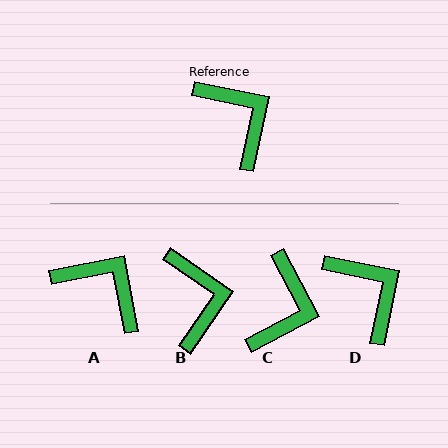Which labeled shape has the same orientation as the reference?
D.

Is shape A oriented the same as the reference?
No, it is off by about 23 degrees.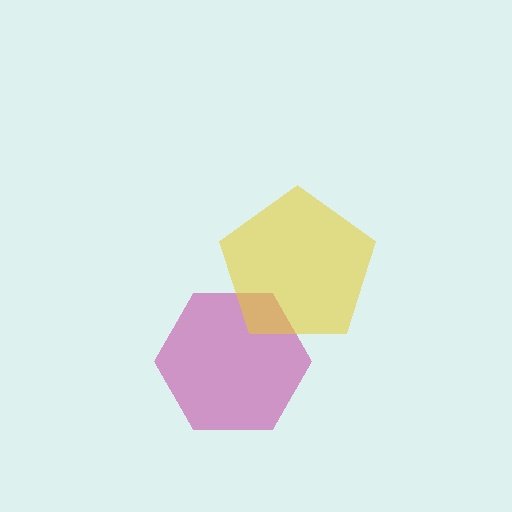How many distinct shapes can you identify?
There are 2 distinct shapes: a magenta hexagon, a yellow pentagon.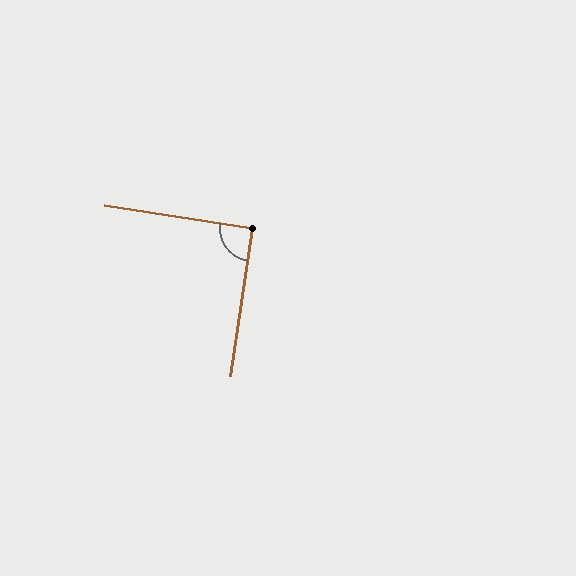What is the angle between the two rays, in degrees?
Approximately 90 degrees.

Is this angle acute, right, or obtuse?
It is approximately a right angle.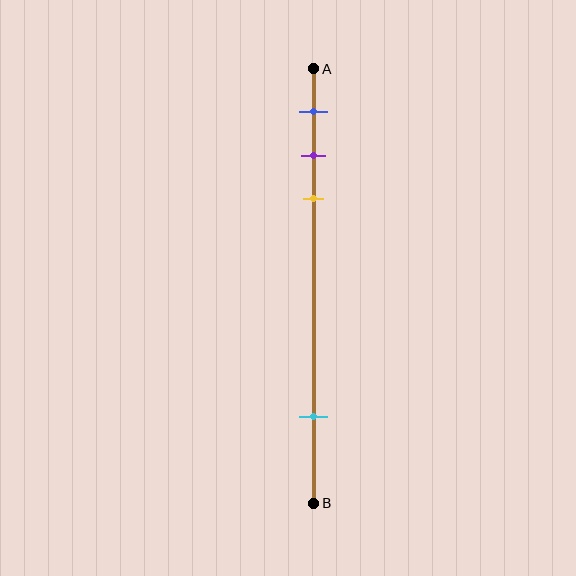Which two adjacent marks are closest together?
The purple and yellow marks are the closest adjacent pair.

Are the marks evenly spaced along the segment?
No, the marks are not evenly spaced.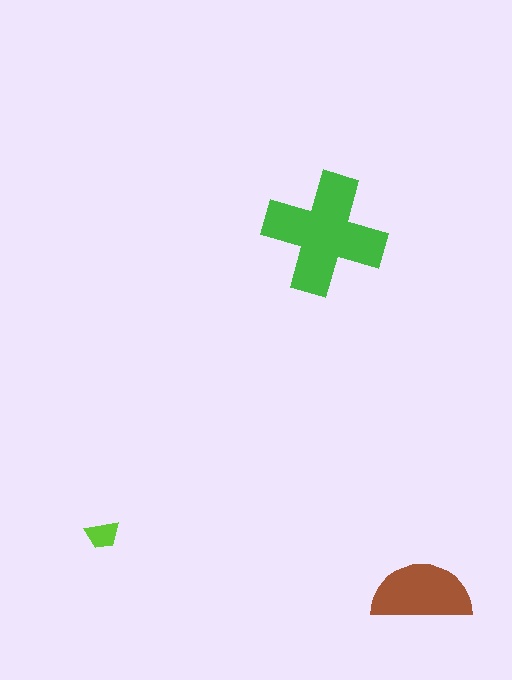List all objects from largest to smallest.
The green cross, the brown semicircle, the lime trapezoid.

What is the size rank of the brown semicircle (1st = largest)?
2nd.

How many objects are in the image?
There are 3 objects in the image.